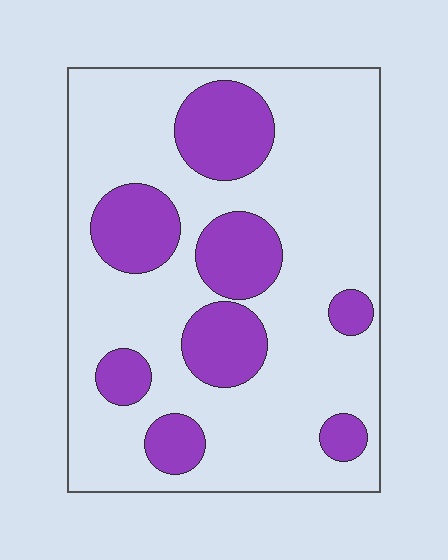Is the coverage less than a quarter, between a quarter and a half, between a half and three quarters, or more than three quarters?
Between a quarter and a half.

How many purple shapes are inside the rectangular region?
8.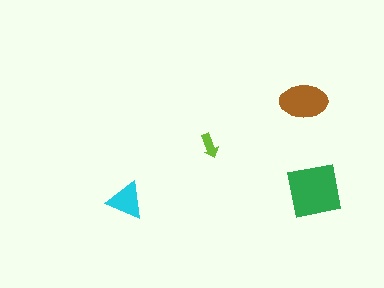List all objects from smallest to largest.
The lime arrow, the cyan triangle, the brown ellipse, the green square.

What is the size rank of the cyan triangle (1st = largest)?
3rd.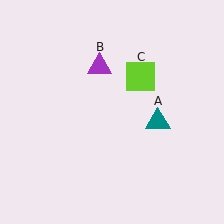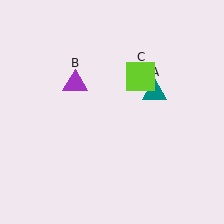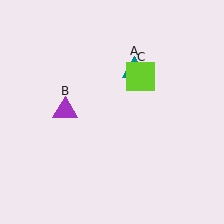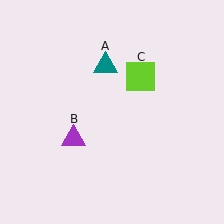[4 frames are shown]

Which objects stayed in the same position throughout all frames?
Lime square (object C) remained stationary.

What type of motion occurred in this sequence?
The teal triangle (object A), purple triangle (object B) rotated counterclockwise around the center of the scene.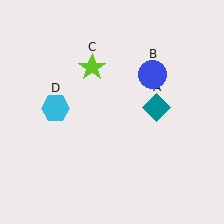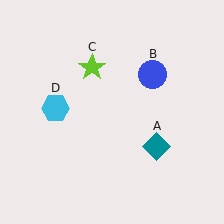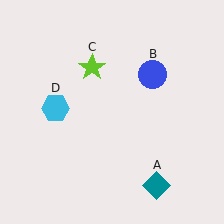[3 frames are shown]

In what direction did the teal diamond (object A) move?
The teal diamond (object A) moved down.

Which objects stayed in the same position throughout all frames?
Blue circle (object B) and lime star (object C) and cyan hexagon (object D) remained stationary.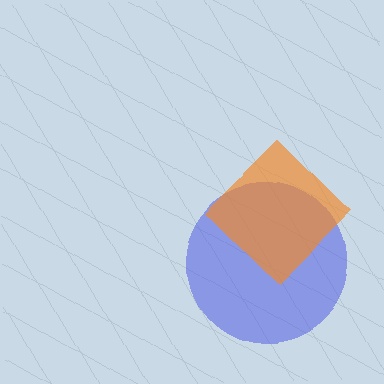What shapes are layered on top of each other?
The layered shapes are: a blue circle, an orange diamond.